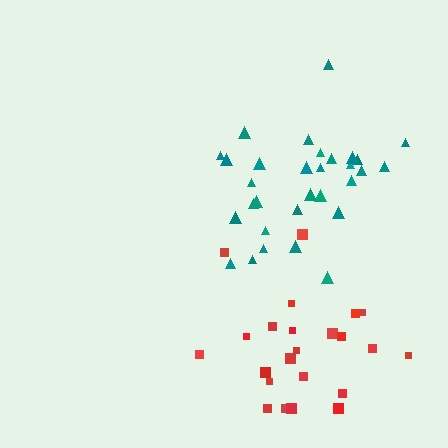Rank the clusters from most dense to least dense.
teal, red.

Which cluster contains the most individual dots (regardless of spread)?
Teal (31).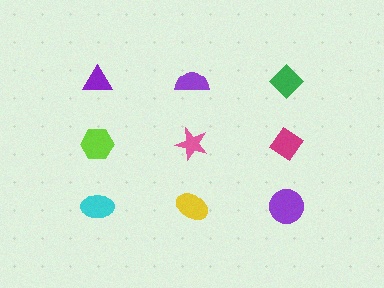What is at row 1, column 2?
A purple semicircle.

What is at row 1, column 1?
A purple triangle.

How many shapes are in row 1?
3 shapes.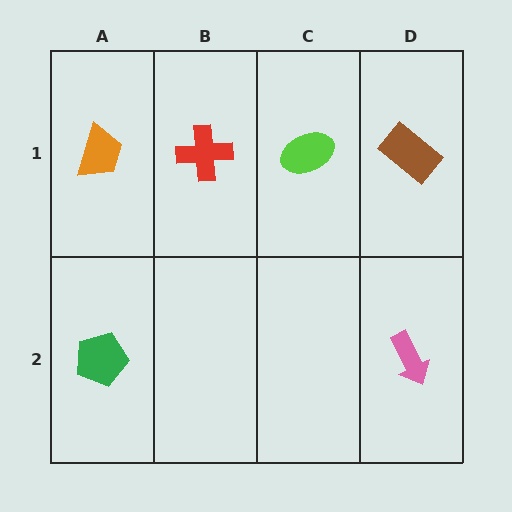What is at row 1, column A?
An orange trapezoid.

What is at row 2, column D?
A pink arrow.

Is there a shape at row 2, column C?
No, that cell is empty.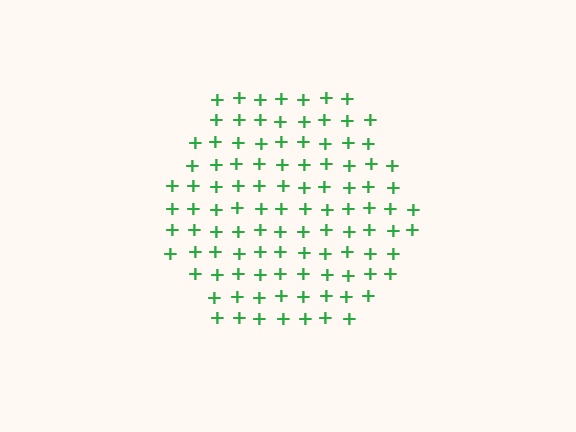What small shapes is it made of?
It is made of small plus signs.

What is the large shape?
The large shape is a hexagon.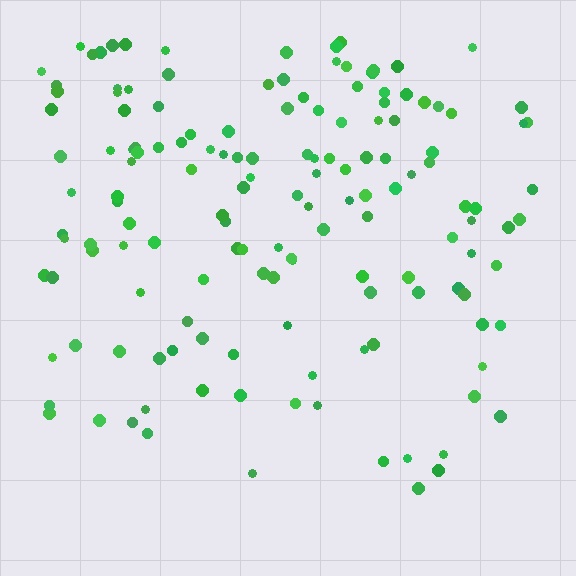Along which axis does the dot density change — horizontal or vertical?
Vertical.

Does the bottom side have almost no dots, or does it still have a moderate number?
Still a moderate number, just noticeably fewer than the top.